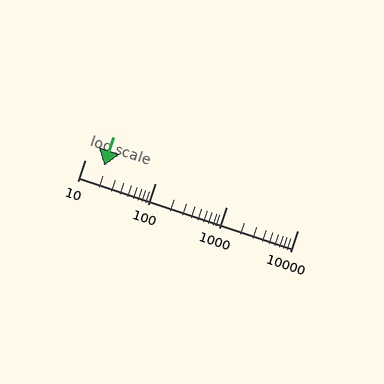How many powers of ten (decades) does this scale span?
The scale spans 3 decades, from 10 to 10000.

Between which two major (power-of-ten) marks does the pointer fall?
The pointer is between 10 and 100.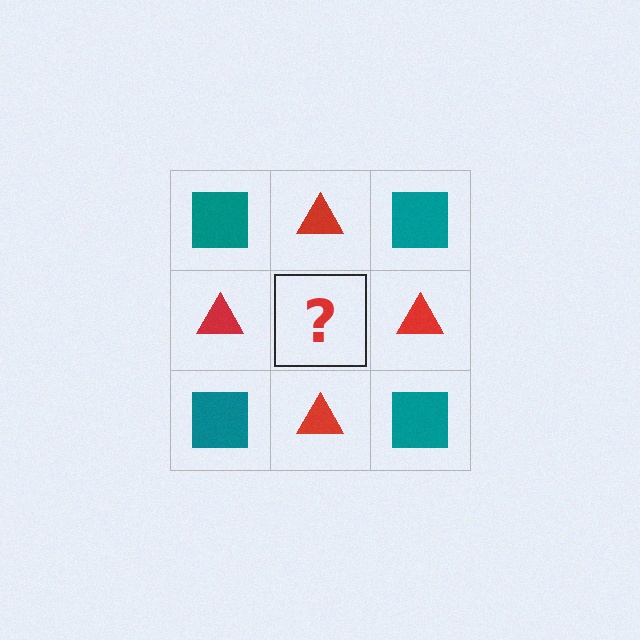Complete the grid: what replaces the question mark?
The question mark should be replaced with a teal square.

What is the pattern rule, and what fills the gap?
The rule is that it alternates teal square and red triangle in a checkerboard pattern. The gap should be filled with a teal square.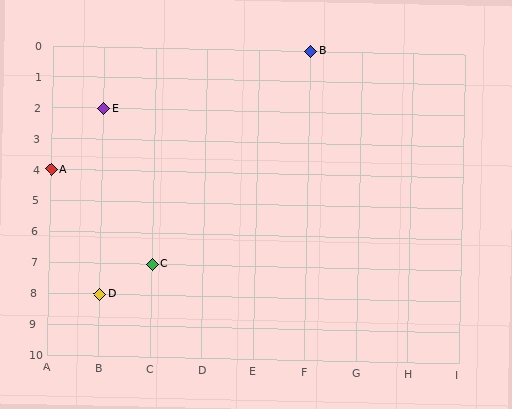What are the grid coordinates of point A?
Point A is at grid coordinates (A, 4).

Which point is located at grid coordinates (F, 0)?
Point B is at (F, 0).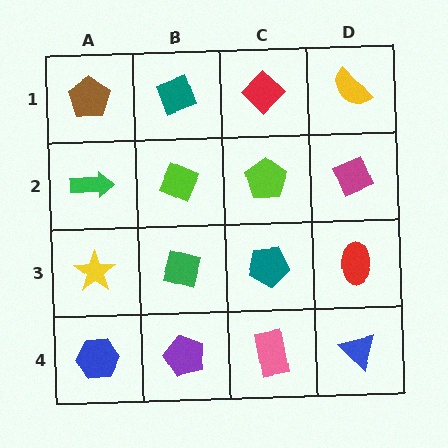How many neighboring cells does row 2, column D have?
3.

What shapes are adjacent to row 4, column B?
A green diamond (row 3, column B), a blue hexagon (row 4, column A), a pink rectangle (row 4, column C).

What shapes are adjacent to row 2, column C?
A red diamond (row 1, column C), a teal pentagon (row 3, column C), a lime diamond (row 2, column B), a magenta diamond (row 2, column D).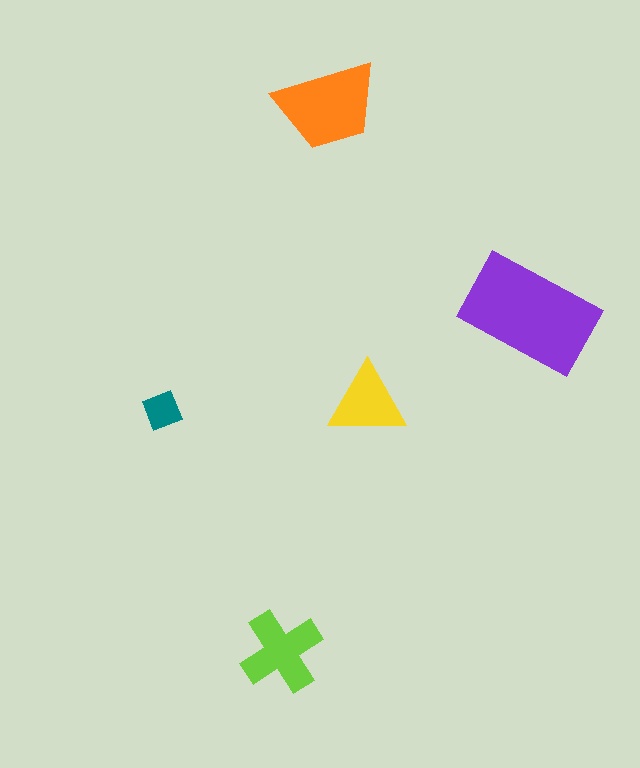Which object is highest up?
The orange trapezoid is topmost.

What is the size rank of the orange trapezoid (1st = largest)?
2nd.